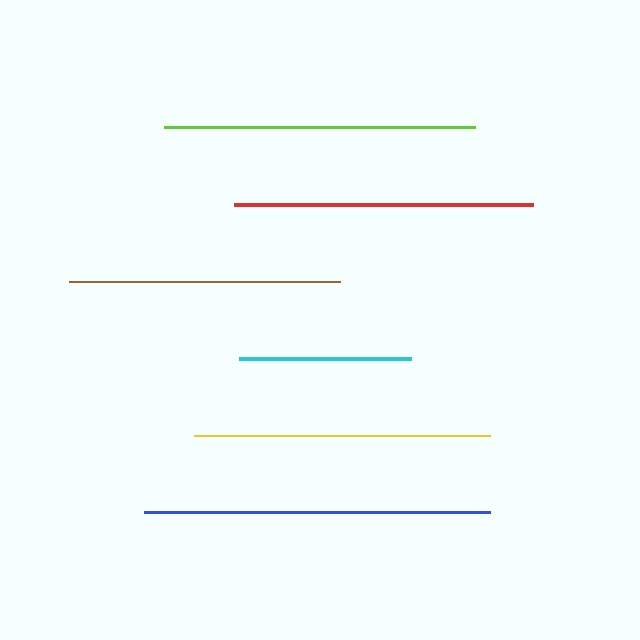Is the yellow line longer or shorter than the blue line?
The blue line is longer than the yellow line.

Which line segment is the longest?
The blue line is the longest at approximately 346 pixels.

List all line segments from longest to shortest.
From longest to shortest: blue, lime, red, yellow, brown, cyan.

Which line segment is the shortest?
The cyan line is the shortest at approximately 172 pixels.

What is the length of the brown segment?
The brown segment is approximately 271 pixels long.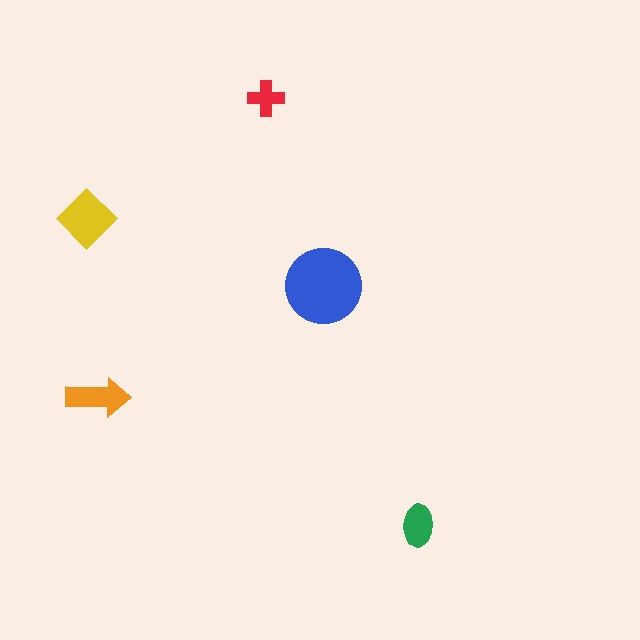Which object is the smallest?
The red cross.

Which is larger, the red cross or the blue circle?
The blue circle.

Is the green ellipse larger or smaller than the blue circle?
Smaller.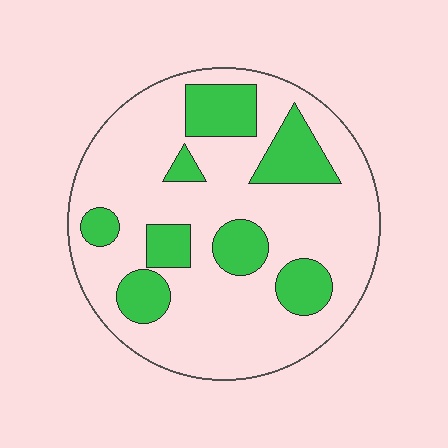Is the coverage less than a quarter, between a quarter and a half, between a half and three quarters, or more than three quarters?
Between a quarter and a half.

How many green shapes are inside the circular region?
8.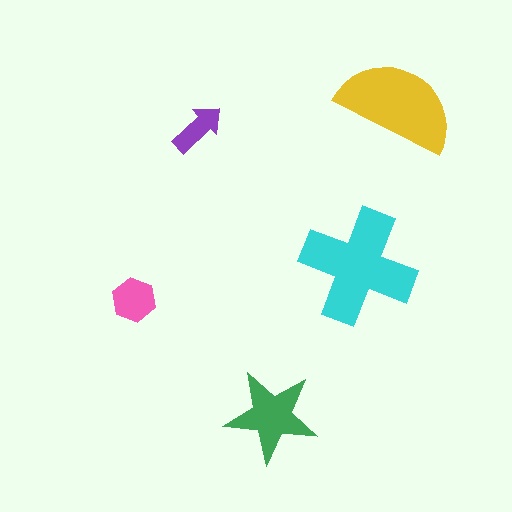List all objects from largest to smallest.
The cyan cross, the yellow semicircle, the green star, the pink hexagon, the purple arrow.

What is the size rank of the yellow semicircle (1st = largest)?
2nd.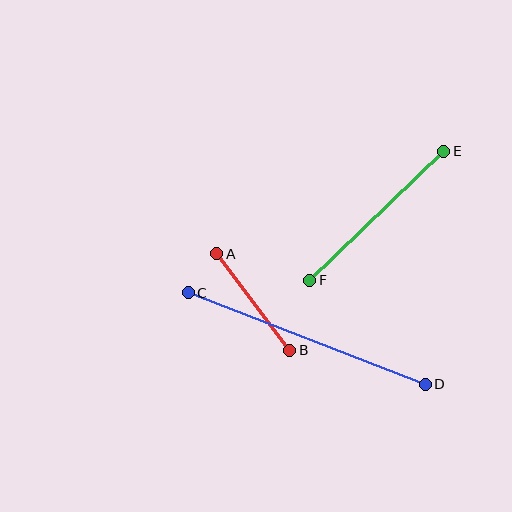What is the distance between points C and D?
The distance is approximately 254 pixels.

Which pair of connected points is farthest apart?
Points C and D are farthest apart.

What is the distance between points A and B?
The distance is approximately 121 pixels.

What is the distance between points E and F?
The distance is approximately 186 pixels.